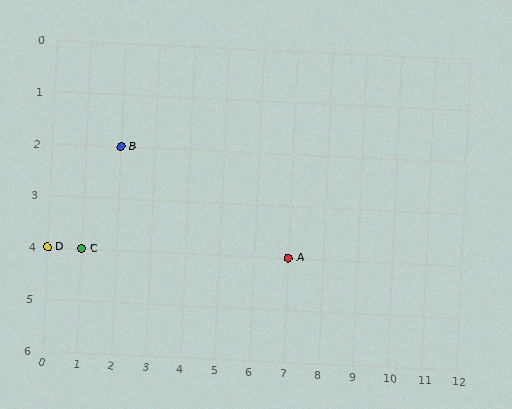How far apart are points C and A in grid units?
Points C and A are 6 columns apart.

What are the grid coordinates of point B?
Point B is at grid coordinates (2, 2).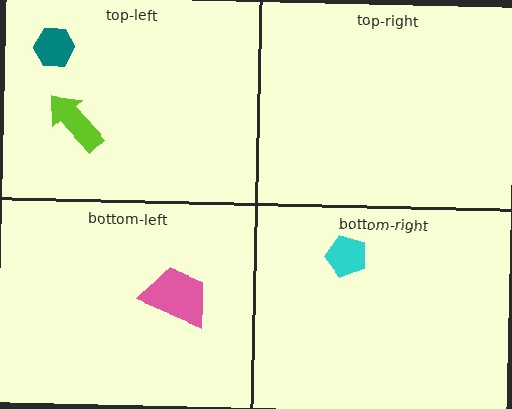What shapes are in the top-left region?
The teal hexagon, the lime arrow.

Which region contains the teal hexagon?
The top-left region.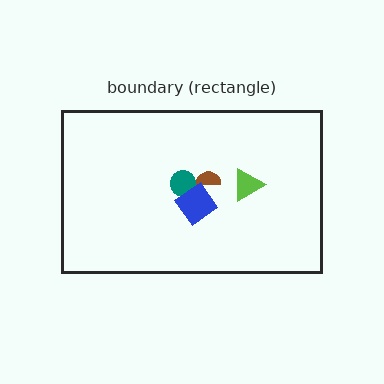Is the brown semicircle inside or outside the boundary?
Inside.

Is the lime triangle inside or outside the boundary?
Inside.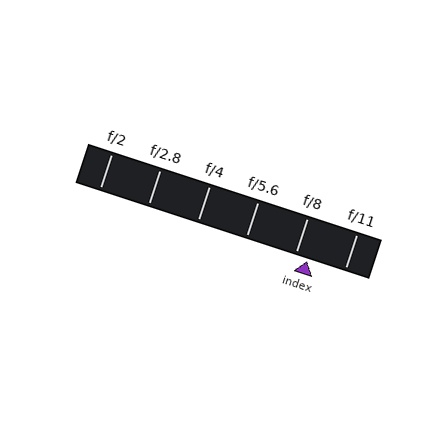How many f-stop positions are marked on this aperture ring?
There are 6 f-stop positions marked.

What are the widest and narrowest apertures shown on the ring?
The widest aperture shown is f/2 and the narrowest is f/11.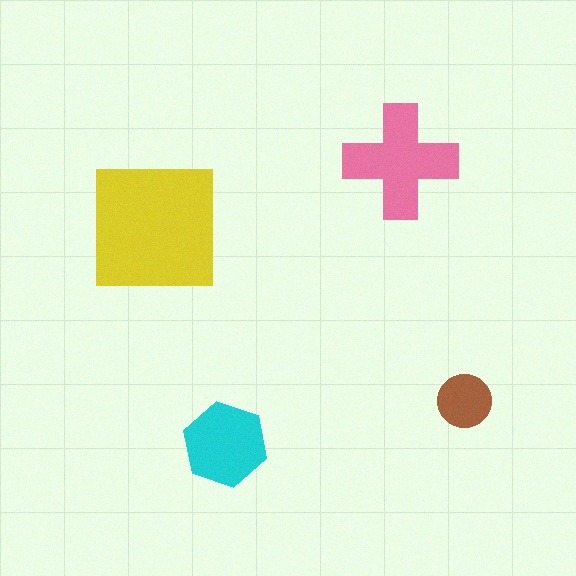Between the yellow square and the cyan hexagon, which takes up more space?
The yellow square.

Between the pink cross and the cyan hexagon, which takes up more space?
The pink cross.